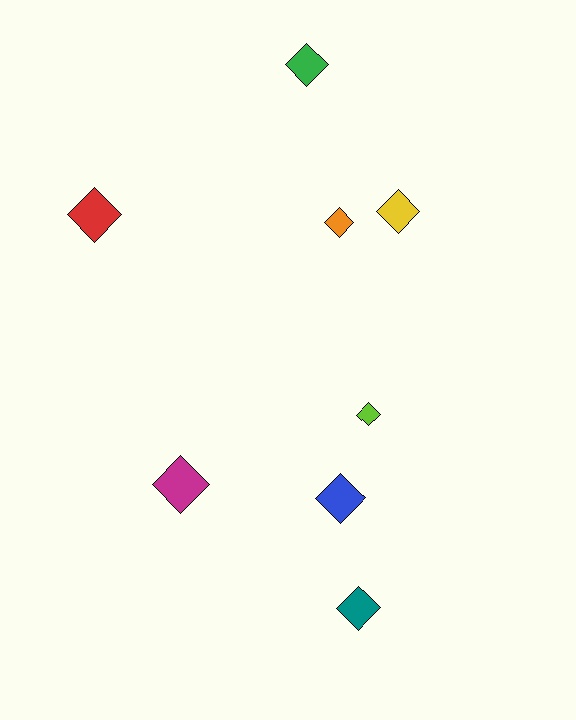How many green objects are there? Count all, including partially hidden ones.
There is 1 green object.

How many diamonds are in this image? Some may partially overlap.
There are 8 diamonds.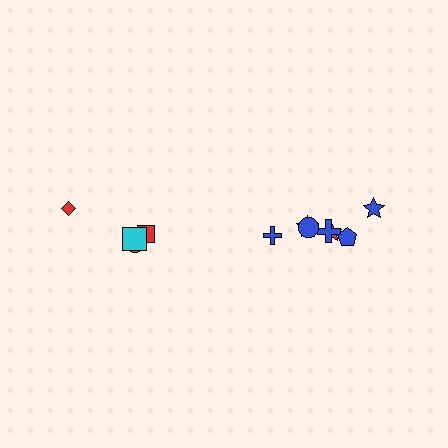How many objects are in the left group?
There are 4 objects.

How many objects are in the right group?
There are 7 objects.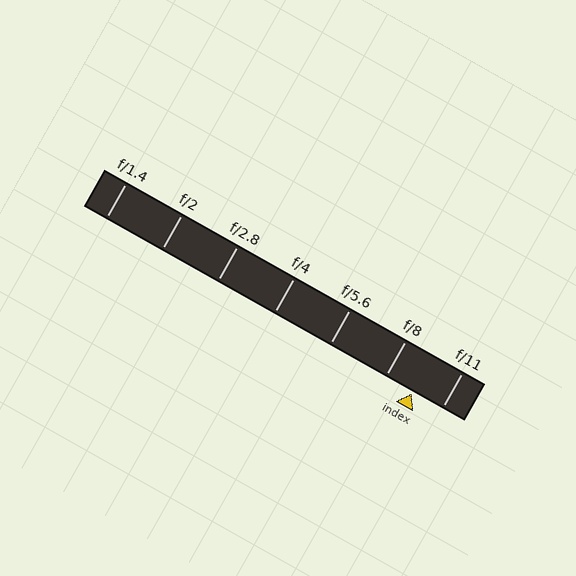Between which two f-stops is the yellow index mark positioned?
The index mark is between f/8 and f/11.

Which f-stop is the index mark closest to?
The index mark is closest to f/8.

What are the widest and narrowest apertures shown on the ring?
The widest aperture shown is f/1.4 and the narrowest is f/11.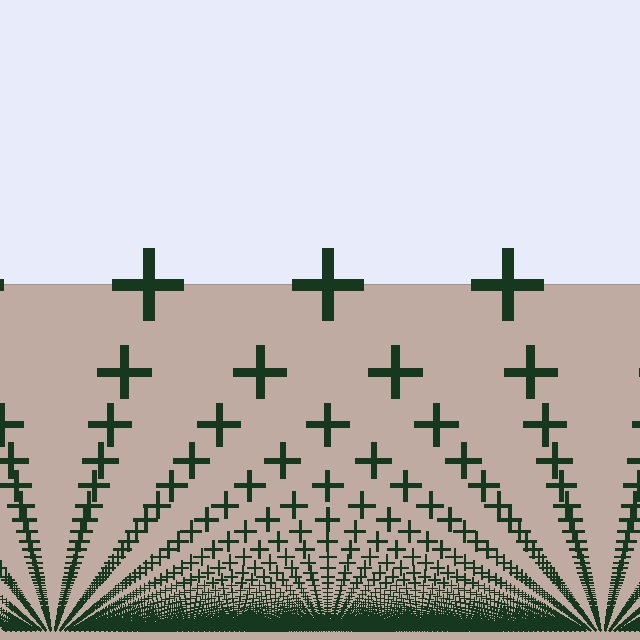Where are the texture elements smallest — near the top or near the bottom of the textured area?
Near the bottom.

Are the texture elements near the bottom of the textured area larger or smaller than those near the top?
Smaller. The gradient is inverted — elements near the bottom are smaller and denser.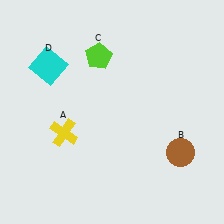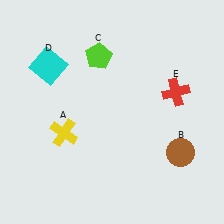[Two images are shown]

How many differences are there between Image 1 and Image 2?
There is 1 difference between the two images.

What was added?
A red cross (E) was added in Image 2.